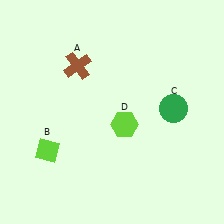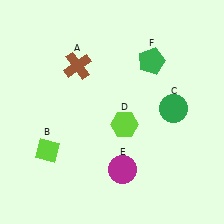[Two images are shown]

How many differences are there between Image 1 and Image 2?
There are 2 differences between the two images.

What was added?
A magenta circle (E), a green pentagon (F) were added in Image 2.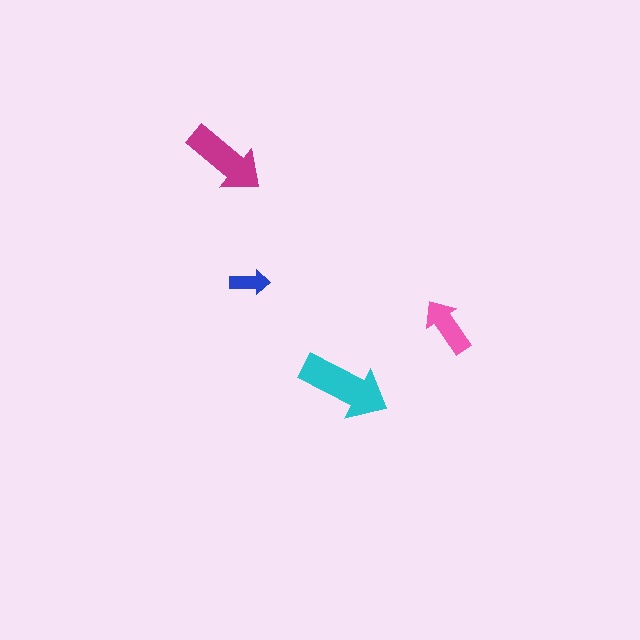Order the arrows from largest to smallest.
the cyan one, the magenta one, the pink one, the blue one.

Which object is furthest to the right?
The pink arrow is rightmost.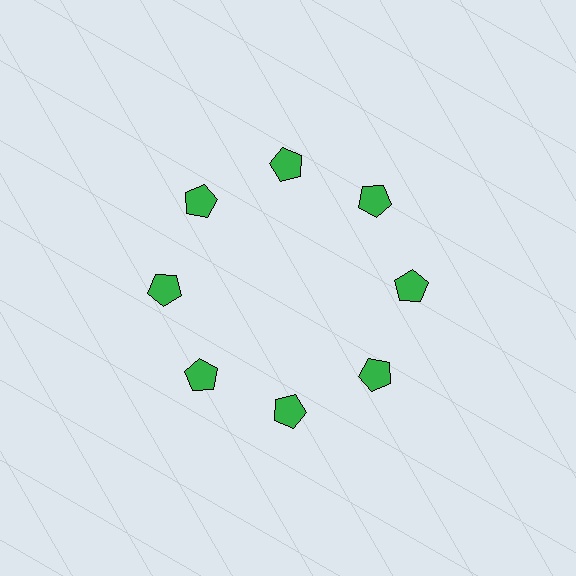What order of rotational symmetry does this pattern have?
This pattern has 8-fold rotational symmetry.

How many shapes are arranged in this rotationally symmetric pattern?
There are 8 shapes, arranged in 8 groups of 1.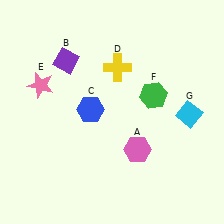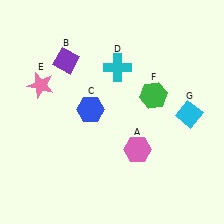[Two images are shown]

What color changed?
The cross (D) changed from yellow in Image 1 to cyan in Image 2.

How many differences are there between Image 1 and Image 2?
There is 1 difference between the two images.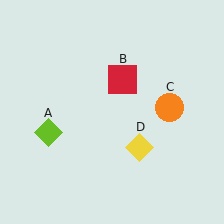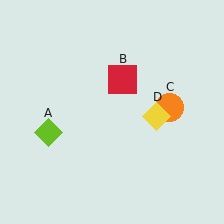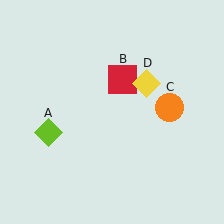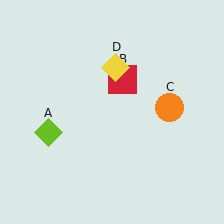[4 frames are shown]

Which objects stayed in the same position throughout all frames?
Lime diamond (object A) and red square (object B) and orange circle (object C) remained stationary.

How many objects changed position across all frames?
1 object changed position: yellow diamond (object D).